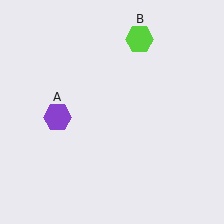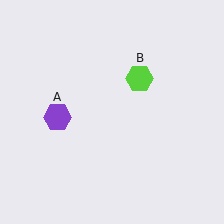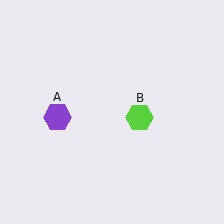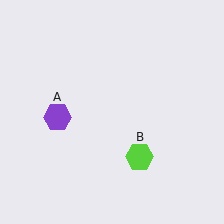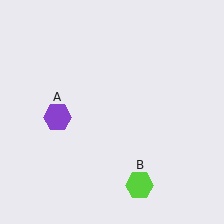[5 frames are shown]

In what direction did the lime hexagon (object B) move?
The lime hexagon (object B) moved down.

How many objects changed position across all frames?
1 object changed position: lime hexagon (object B).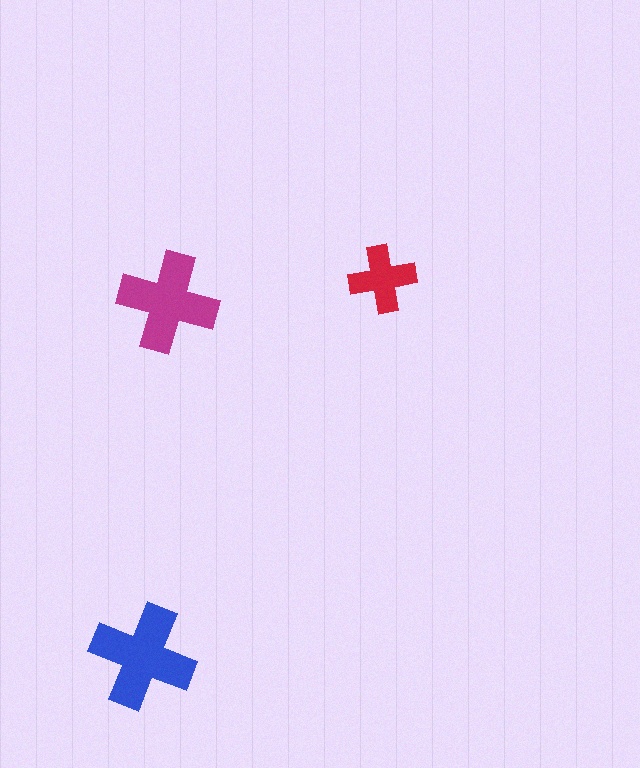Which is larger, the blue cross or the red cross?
The blue one.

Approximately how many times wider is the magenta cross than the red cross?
About 1.5 times wider.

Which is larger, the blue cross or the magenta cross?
The blue one.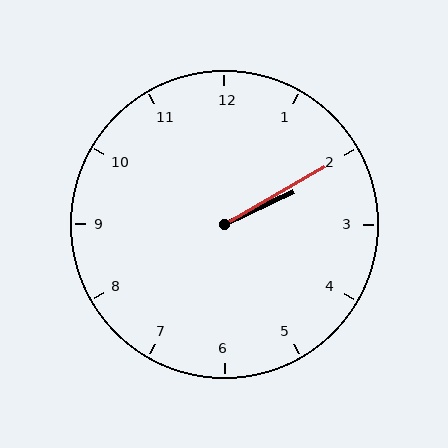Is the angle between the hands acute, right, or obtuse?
It is acute.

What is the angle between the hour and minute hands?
Approximately 5 degrees.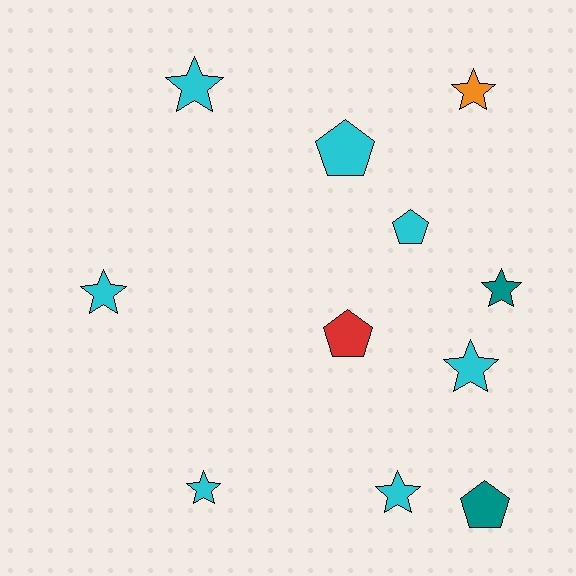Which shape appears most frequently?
Star, with 7 objects.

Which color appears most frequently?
Cyan, with 7 objects.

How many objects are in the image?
There are 11 objects.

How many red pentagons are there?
There is 1 red pentagon.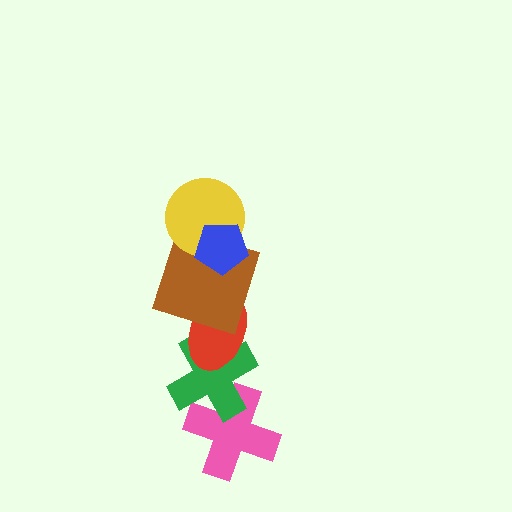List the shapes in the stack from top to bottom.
From top to bottom: the blue pentagon, the yellow circle, the brown square, the red ellipse, the green cross, the pink cross.